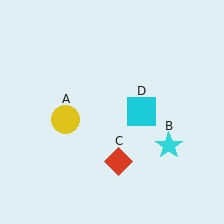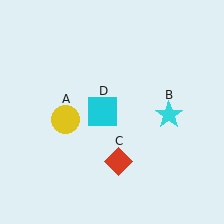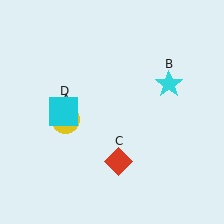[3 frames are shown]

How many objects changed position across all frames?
2 objects changed position: cyan star (object B), cyan square (object D).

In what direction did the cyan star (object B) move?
The cyan star (object B) moved up.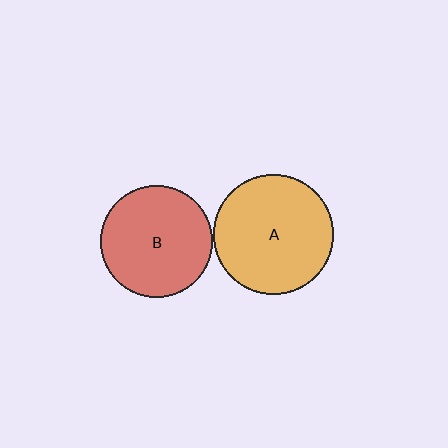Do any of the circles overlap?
No, none of the circles overlap.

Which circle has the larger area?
Circle A (orange).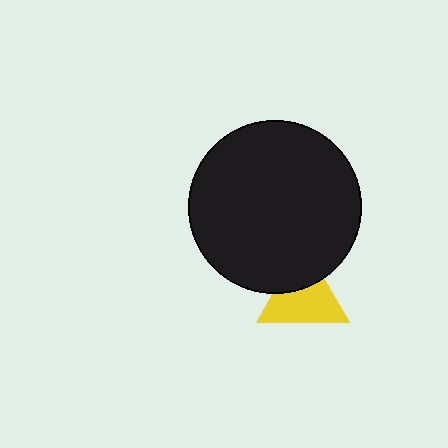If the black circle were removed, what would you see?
You would see the complete yellow triangle.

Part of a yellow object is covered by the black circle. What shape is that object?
It is a triangle.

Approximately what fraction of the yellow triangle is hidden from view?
Roughly 33% of the yellow triangle is hidden behind the black circle.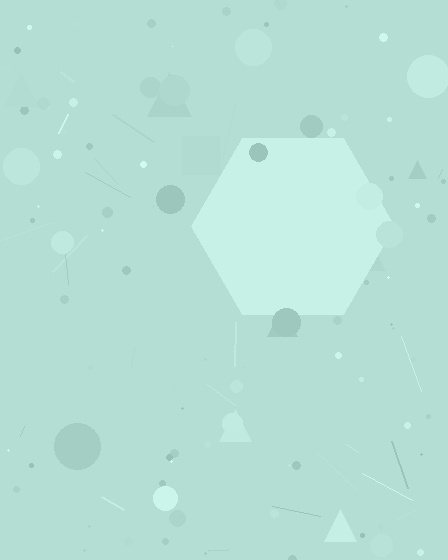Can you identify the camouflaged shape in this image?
The camouflaged shape is a hexagon.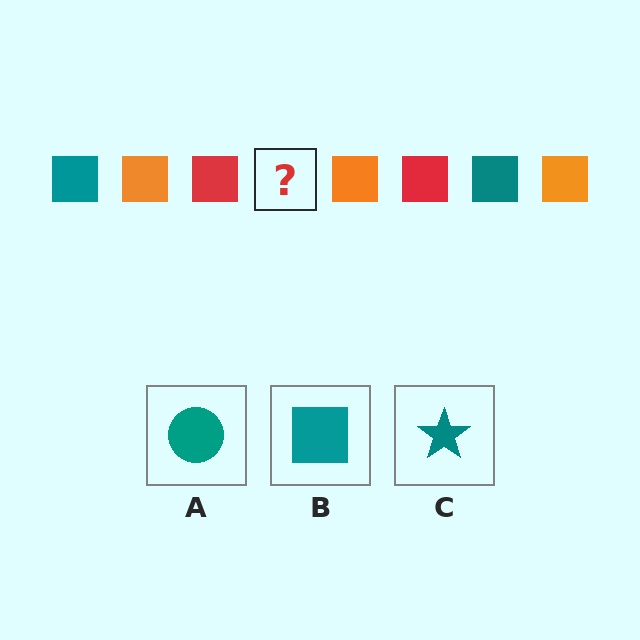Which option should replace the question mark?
Option B.